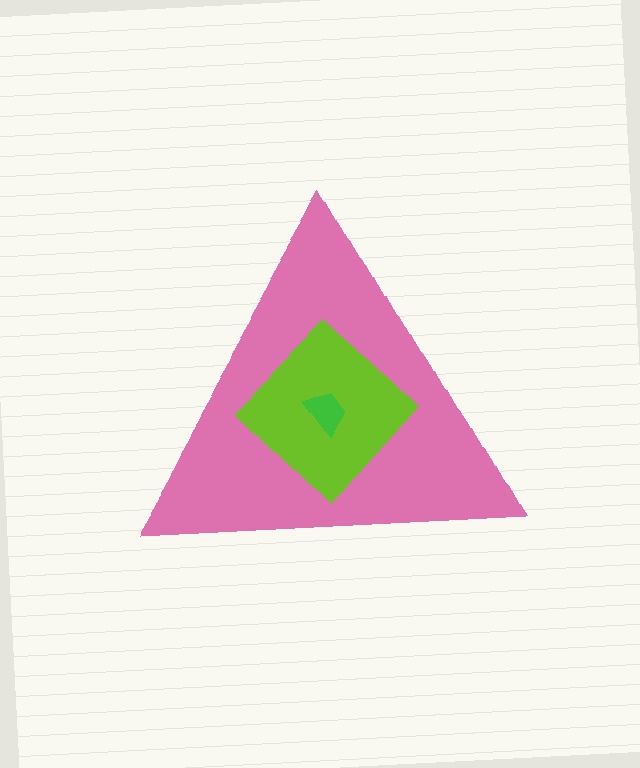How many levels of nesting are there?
3.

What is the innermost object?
The green trapezoid.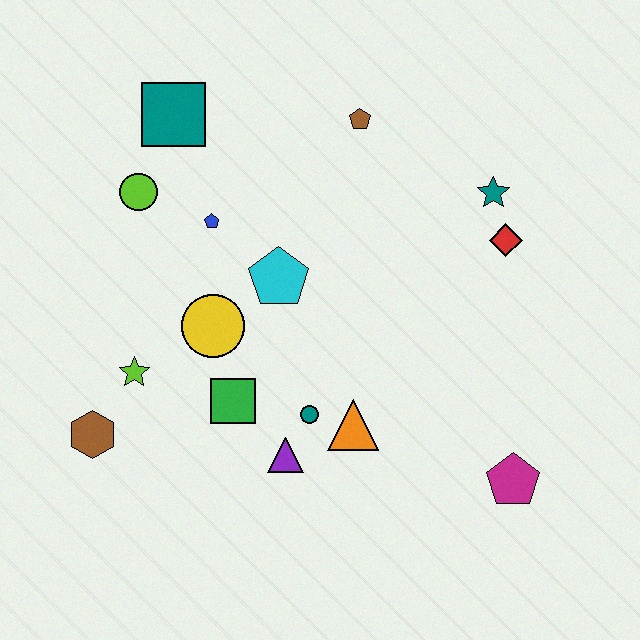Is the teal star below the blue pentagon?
No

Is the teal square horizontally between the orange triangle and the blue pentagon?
No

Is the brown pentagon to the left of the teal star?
Yes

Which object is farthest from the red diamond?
The brown hexagon is farthest from the red diamond.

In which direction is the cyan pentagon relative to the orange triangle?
The cyan pentagon is above the orange triangle.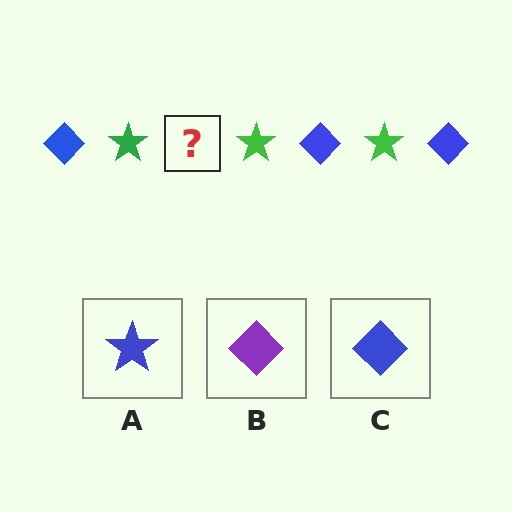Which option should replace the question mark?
Option C.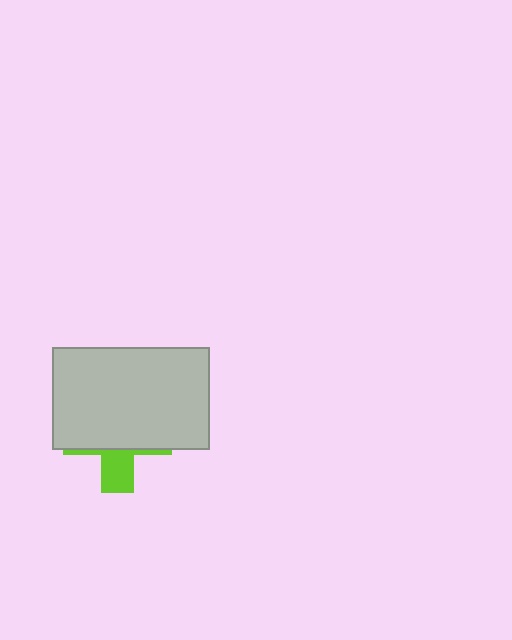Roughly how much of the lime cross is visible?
A small part of it is visible (roughly 31%).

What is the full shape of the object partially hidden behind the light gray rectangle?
The partially hidden object is a lime cross.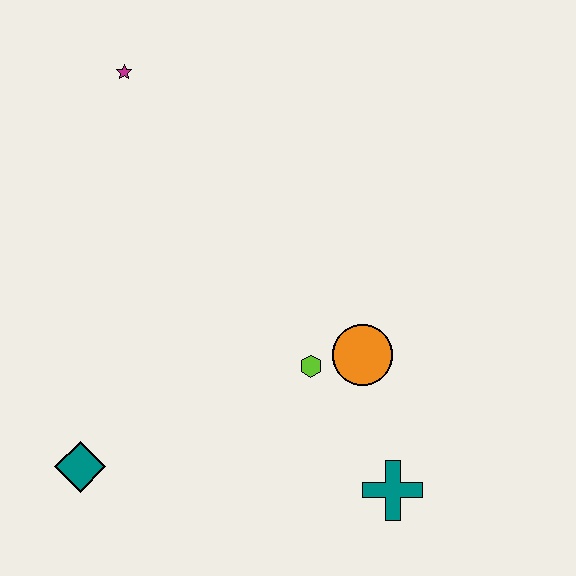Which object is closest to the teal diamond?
The lime hexagon is closest to the teal diamond.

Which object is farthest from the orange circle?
The magenta star is farthest from the orange circle.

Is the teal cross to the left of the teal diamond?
No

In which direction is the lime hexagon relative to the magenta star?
The lime hexagon is below the magenta star.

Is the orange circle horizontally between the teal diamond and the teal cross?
Yes